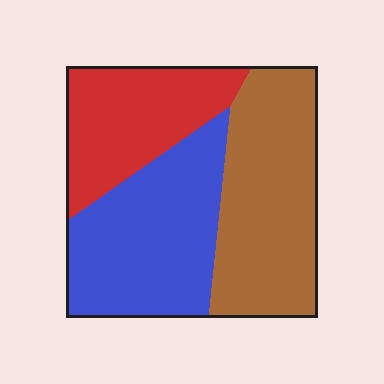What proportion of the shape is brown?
Brown covers 38% of the shape.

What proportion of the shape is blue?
Blue covers 36% of the shape.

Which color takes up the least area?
Red, at roughly 25%.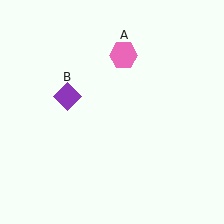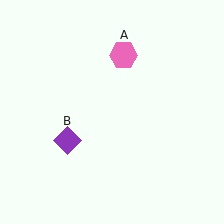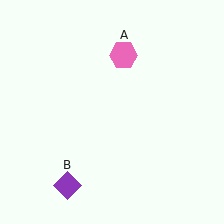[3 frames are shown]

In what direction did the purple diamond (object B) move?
The purple diamond (object B) moved down.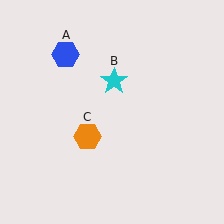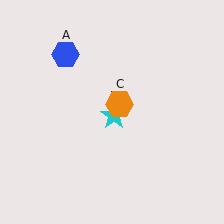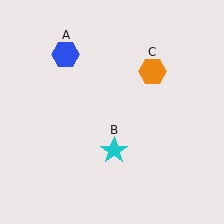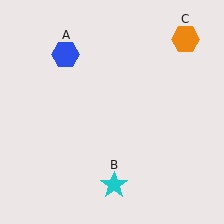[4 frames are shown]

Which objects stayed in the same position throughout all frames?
Blue hexagon (object A) remained stationary.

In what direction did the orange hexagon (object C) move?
The orange hexagon (object C) moved up and to the right.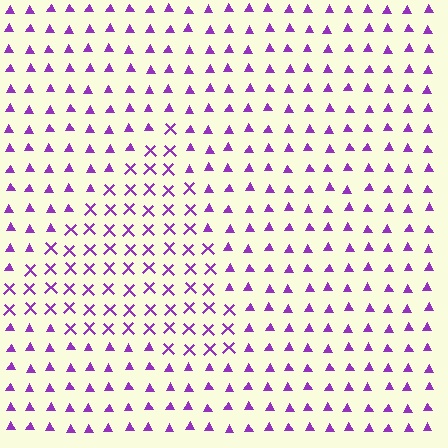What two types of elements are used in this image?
The image uses X marks inside the triangle region and triangles outside it.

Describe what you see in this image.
The image is filled with small purple elements arranged in a uniform grid. A triangle-shaped region contains X marks, while the surrounding area contains triangles. The boundary is defined purely by the change in element shape.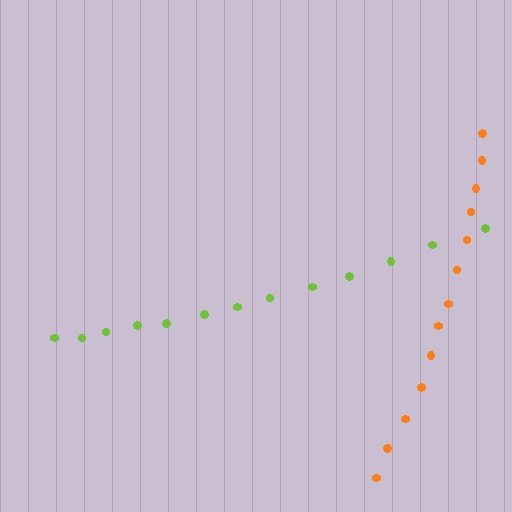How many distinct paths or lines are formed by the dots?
There are 2 distinct paths.